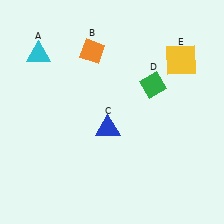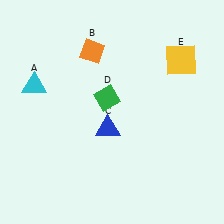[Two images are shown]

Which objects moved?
The objects that moved are: the cyan triangle (A), the green diamond (D).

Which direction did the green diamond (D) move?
The green diamond (D) moved left.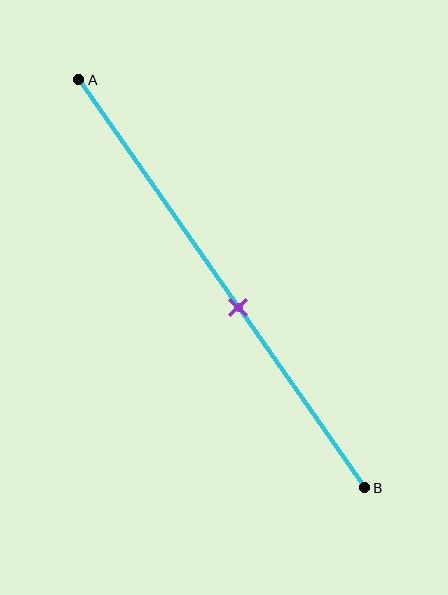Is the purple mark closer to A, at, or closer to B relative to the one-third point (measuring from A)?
The purple mark is closer to point B than the one-third point of segment AB.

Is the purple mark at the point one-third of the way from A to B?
No, the mark is at about 55% from A, not at the 33% one-third point.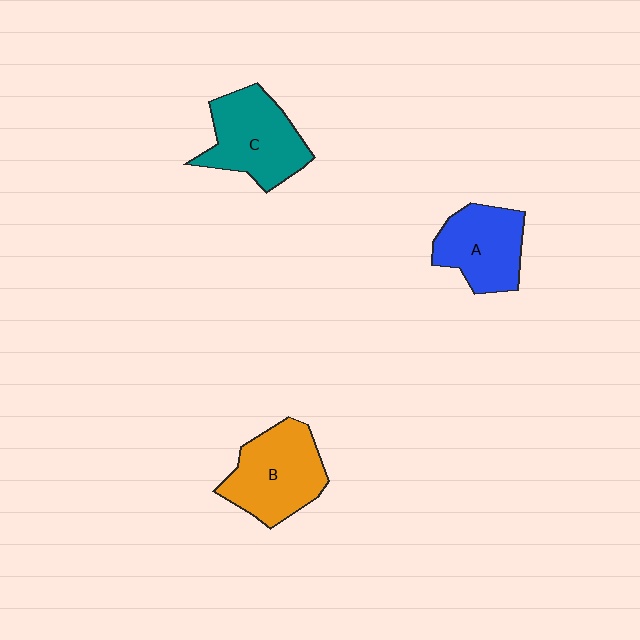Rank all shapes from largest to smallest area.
From largest to smallest: B (orange), C (teal), A (blue).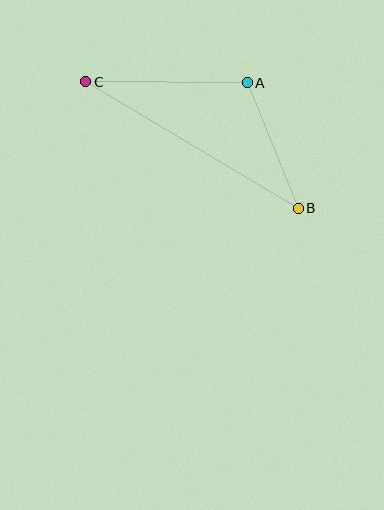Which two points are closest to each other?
Points A and B are closest to each other.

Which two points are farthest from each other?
Points B and C are farthest from each other.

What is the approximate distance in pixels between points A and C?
The distance between A and C is approximately 162 pixels.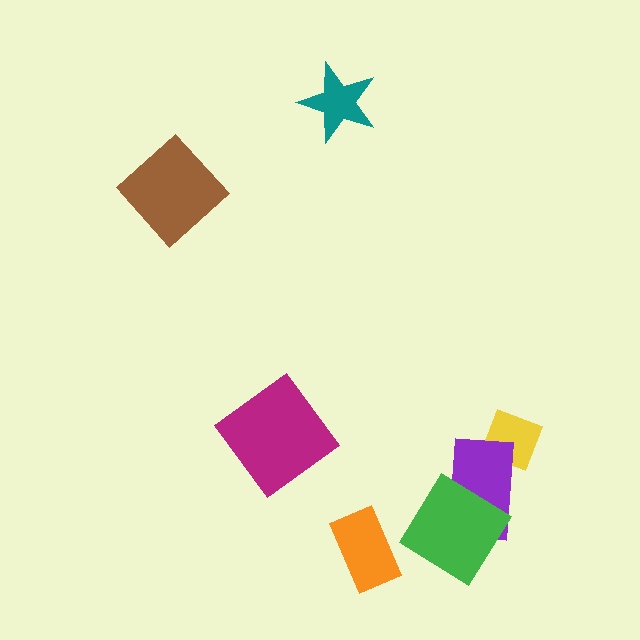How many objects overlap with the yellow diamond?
1 object overlaps with the yellow diamond.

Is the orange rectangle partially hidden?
No, no other shape covers it.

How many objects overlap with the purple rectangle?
2 objects overlap with the purple rectangle.